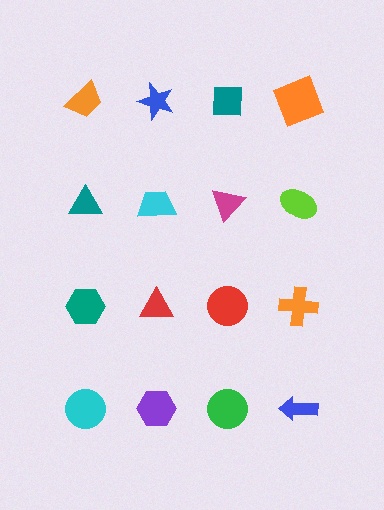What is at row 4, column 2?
A purple hexagon.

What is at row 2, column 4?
A lime ellipse.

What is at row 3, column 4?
An orange cross.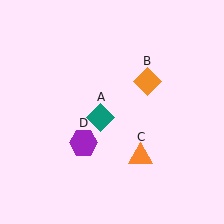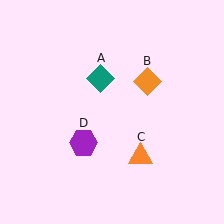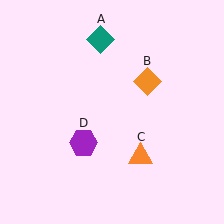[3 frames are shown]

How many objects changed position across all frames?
1 object changed position: teal diamond (object A).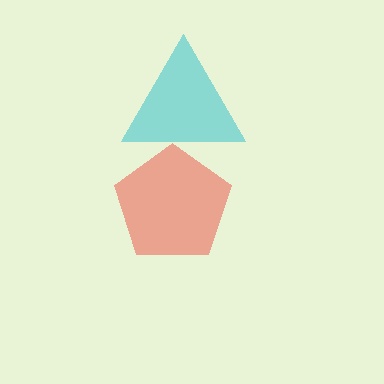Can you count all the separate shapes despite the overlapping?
Yes, there are 2 separate shapes.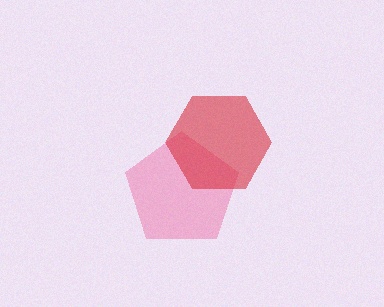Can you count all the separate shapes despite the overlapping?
Yes, there are 2 separate shapes.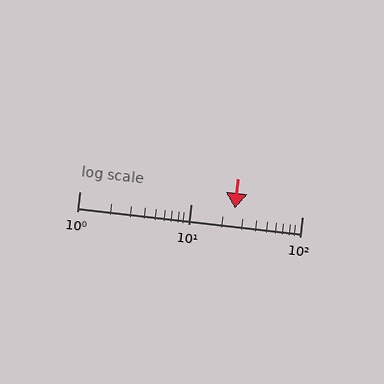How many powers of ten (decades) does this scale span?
The scale spans 2 decades, from 1 to 100.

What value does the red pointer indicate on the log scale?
The pointer indicates approximately 25.